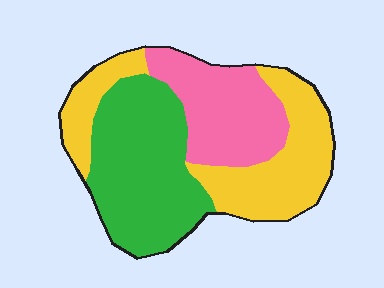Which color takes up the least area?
Pink, at roughly 25%.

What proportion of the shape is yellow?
Yellow covers around 35% of the shape.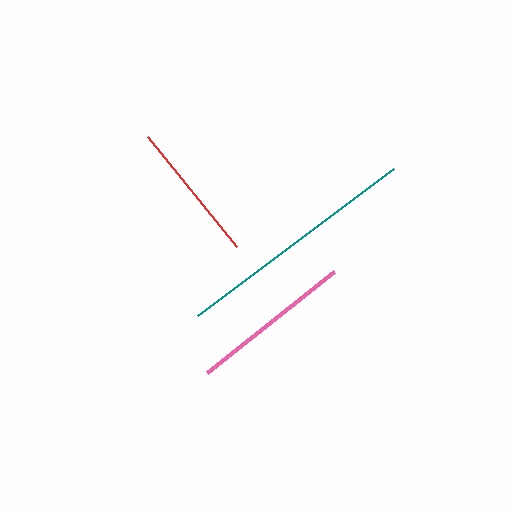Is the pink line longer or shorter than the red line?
The pink line is longer than the red line.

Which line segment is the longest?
The teal line is the longest at approximately 244 pixels.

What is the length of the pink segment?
The pink segment is approximately 162 pixels long.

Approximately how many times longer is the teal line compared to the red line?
The teal line is approximately 1.7 times the length of the red line.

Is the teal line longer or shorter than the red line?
The teal line is longer than the red line.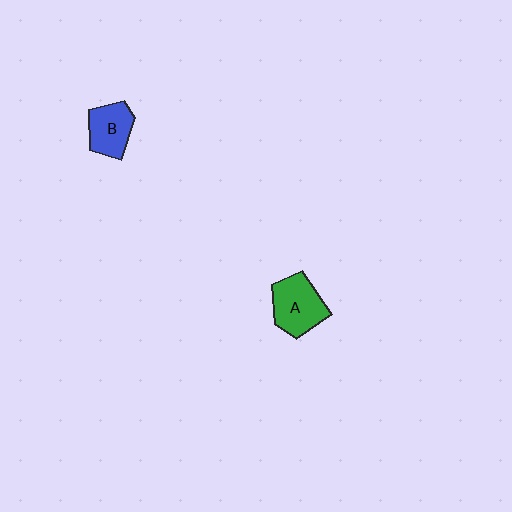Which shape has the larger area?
Shape A (green).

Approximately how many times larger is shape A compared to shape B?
Approximately 1.3 times.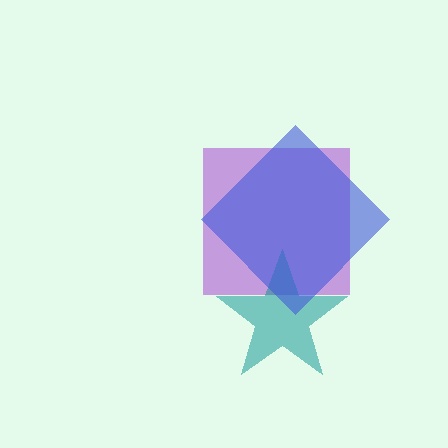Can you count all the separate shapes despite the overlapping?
Yes, there are 3 separate shapes.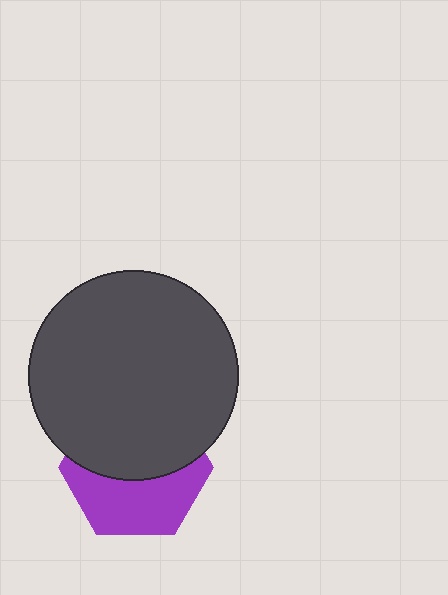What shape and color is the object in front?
The object in front is a dark gray circle.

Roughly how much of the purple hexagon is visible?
About half of it is visible (roughly 46%).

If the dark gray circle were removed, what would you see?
You would see the complete purple hexagon.